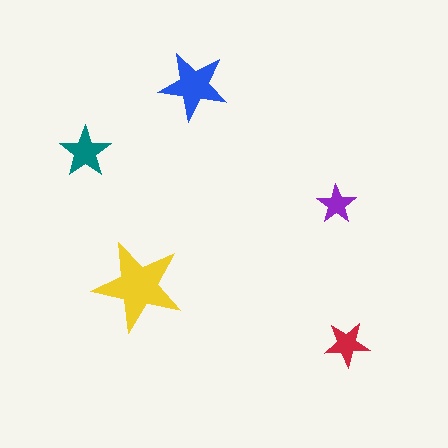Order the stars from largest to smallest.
the yellow one, the blue one, the teal one, the red one, the purple one.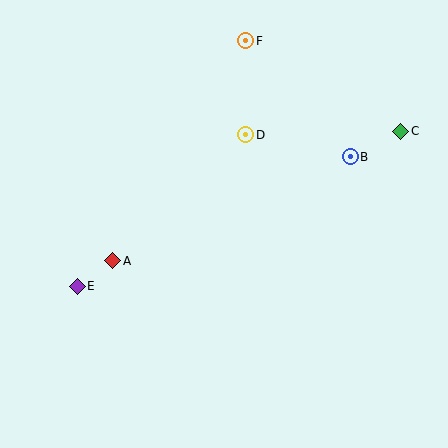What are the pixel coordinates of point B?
Point B is at (350, 157).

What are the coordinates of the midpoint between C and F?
The midpoint between C and F is at (323, 86).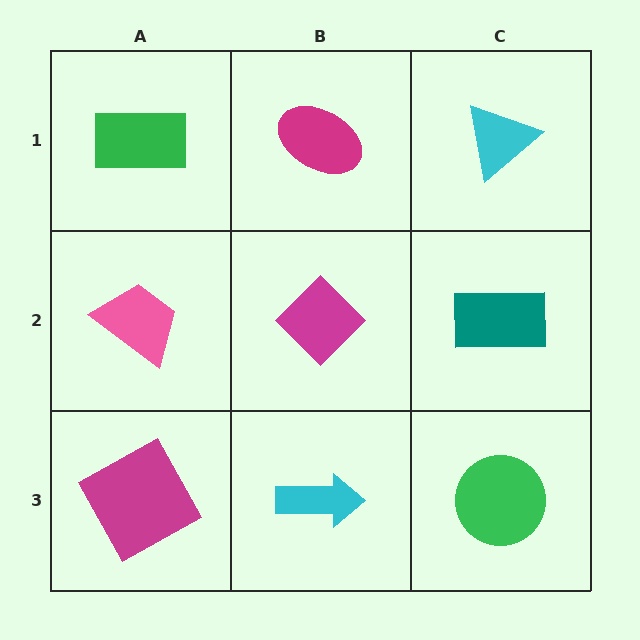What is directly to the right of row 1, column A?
A magenta ellipse.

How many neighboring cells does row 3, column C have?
2.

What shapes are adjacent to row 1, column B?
A magenta diamond (row 2, column B), a green rectangle (row 1, column A), a cyan triangle (row 1, column C).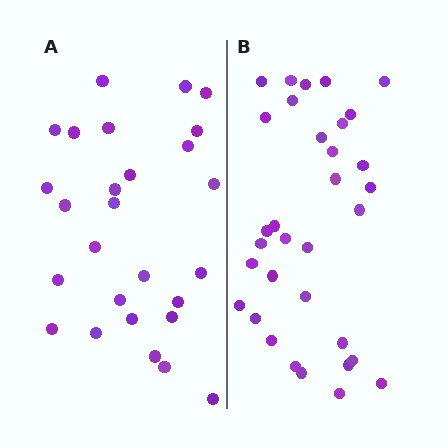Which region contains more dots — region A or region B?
Region B (the right region) has more dots.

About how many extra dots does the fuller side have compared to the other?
Region B has about 6 more dots than region A.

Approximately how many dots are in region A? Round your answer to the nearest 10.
About 30 dots. (The exact count is 27, which rounds to 30.)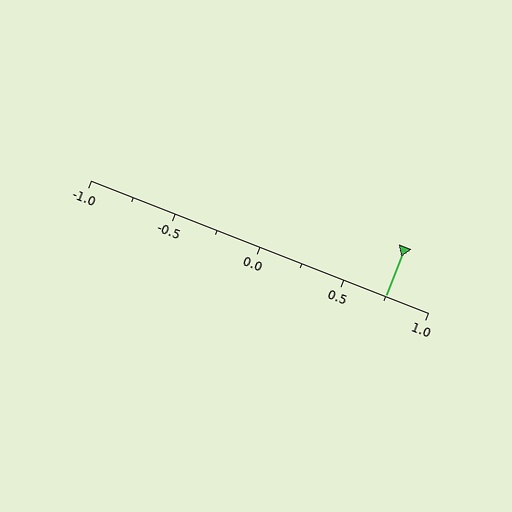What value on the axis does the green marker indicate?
The marker indicates approximately 0.75.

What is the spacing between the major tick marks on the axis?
The major ticks are spaced 0.5 apart.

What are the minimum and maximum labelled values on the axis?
The axis runs from -1.0 to 1.0.